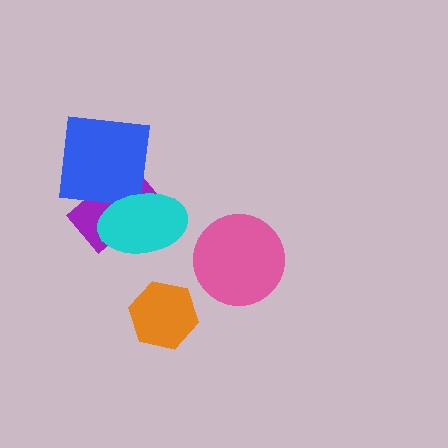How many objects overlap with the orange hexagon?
0 objects overlap with the orange hexagon.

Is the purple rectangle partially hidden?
Yes, it is partially covered by another shape.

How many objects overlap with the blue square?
2 objects overlap with the blue square.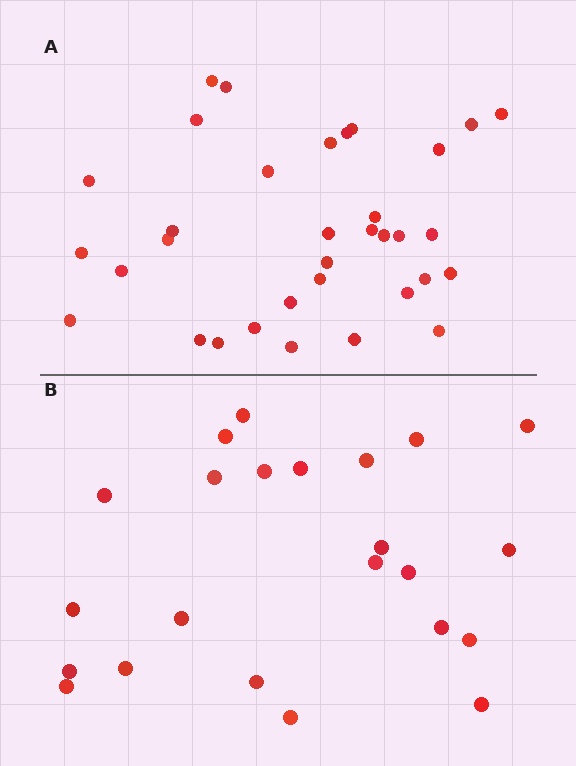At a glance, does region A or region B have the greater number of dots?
Region A (the top region) has more dots.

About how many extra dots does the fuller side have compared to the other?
Region A has roughly 12 or so more dots than region B.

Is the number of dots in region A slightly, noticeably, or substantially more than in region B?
Region A has substantially more. The ratio is roughly 1.5 to 1.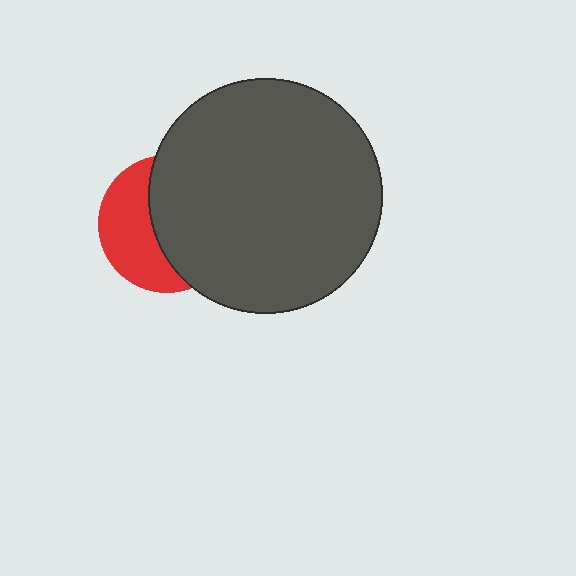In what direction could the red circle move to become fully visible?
The red circle could move left. That would shift it out from behind the dark gray circle entirely.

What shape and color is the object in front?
The object in front is a dark gray circle.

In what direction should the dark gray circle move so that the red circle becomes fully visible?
The dark gray circle should move right. That is the shortest direction to clear the overlap and leave the red circle fully visible.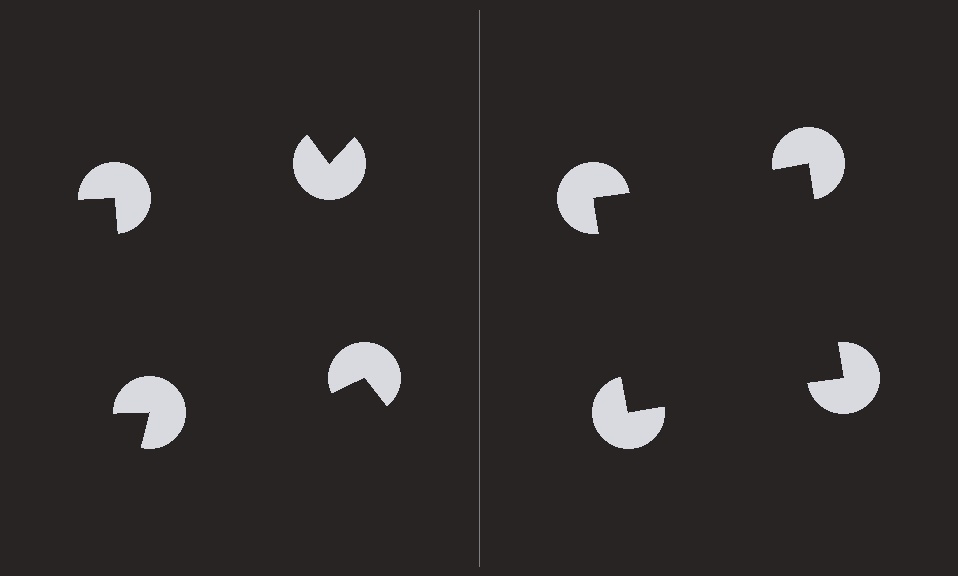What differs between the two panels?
The pac-man discs are positioned identically on both sides; only the wedge orientations differ. On the right they align to a square; on the left they are misaligned.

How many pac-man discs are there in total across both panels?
8 — 4 on each side.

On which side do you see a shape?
An illusory square appears on the right side. On the left side the wedge cuts are rotated, so no coherent shape forms.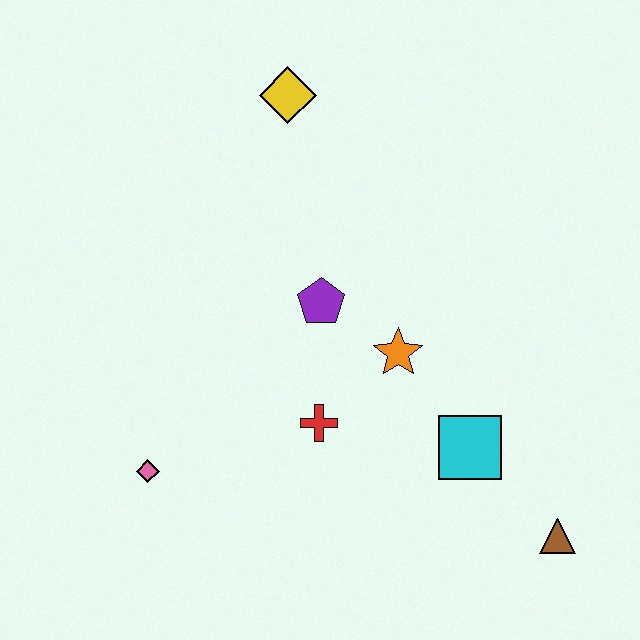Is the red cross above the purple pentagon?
No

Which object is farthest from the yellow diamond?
The brown triangle is farthest from the yellow diamond.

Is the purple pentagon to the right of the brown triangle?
No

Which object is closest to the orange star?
The purple pentagon is closest to the orange star.